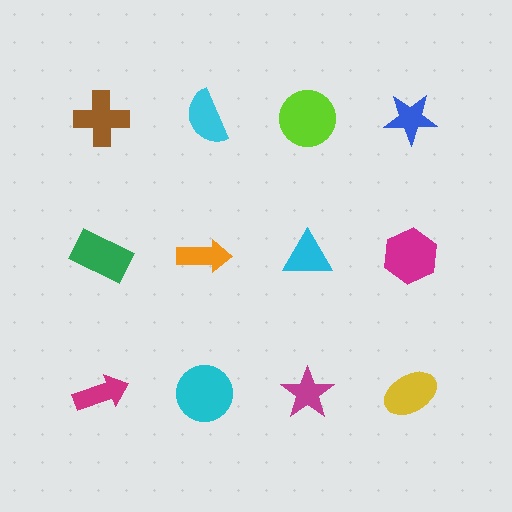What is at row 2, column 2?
An orange arrow.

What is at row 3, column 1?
A magenta arrow.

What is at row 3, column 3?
A magenta star.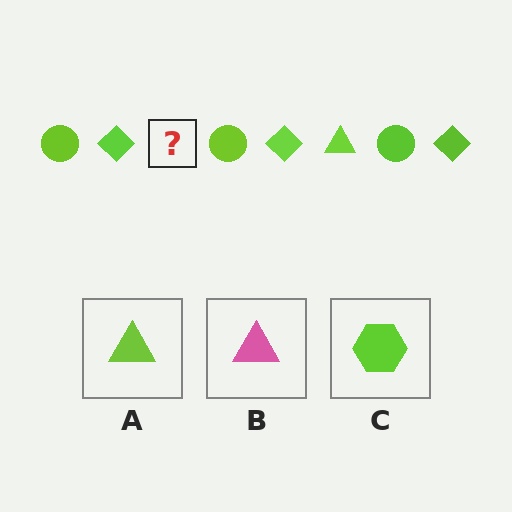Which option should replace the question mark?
Option A.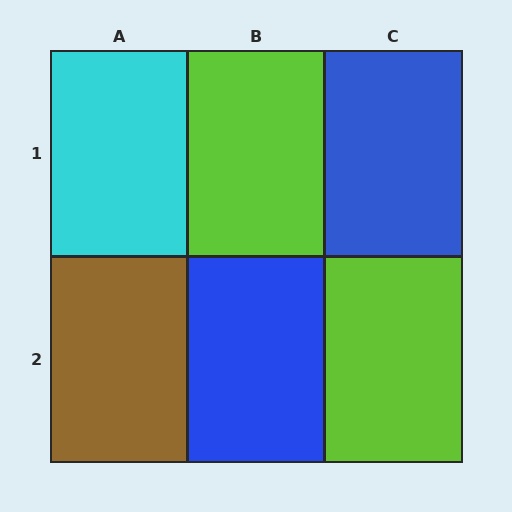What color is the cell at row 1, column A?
Cyan.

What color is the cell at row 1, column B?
Lime.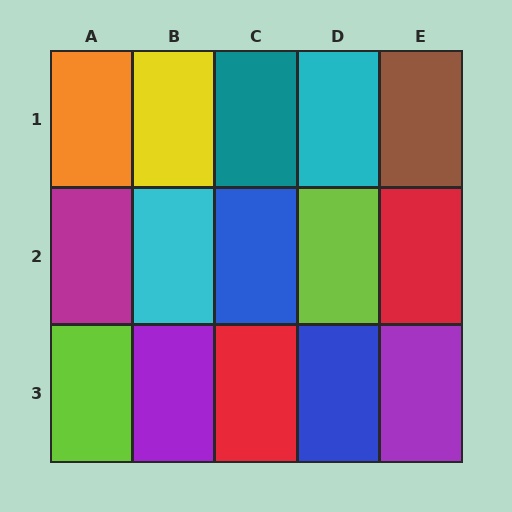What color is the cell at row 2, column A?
Magenta.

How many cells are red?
2 cells are red.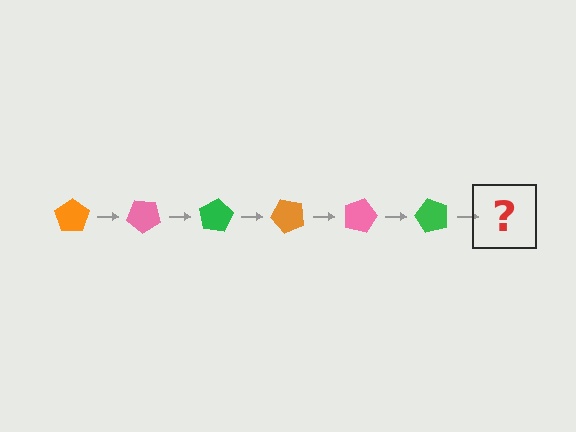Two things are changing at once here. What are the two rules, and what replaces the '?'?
The two rules are that it rotates 40 degrees each step and the color cycles through orange, pink, and green. The '?' should be an orange pentagon, rotated 240 degrees from the start.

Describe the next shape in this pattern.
It should be an orange pentagon, rotated 240 degrees from the start.